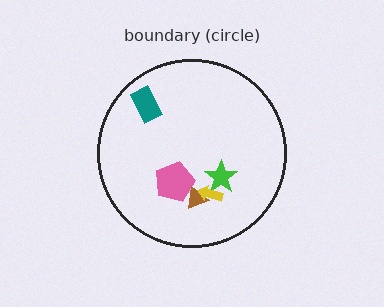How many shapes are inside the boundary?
5 inside, 0 outside.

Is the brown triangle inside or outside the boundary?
Inside.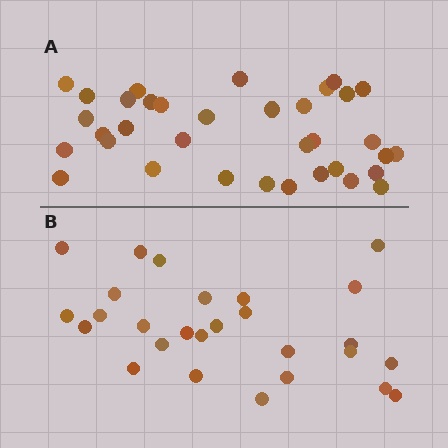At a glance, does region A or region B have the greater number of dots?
Region A (the top region) has more dots.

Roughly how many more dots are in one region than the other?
Region A has roughly 8 or so more dots than region B.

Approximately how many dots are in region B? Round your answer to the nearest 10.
About 30 dots. (The exact count is 27, which rounds to 30.)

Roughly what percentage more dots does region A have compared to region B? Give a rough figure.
About 30% more.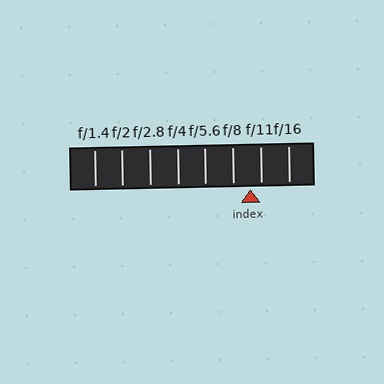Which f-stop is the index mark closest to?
The index mark is closest to f/11.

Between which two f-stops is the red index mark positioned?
The index mark is between f/8 and f/11.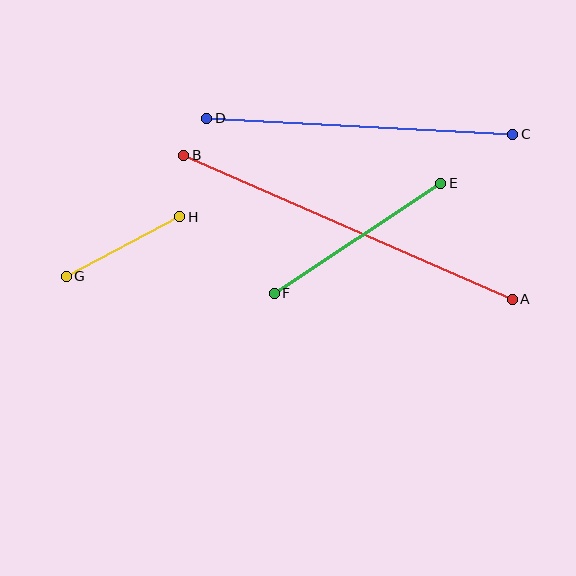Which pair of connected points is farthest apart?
Points A and B are farthest apart.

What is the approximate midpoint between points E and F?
The midpoint is at approximately (357, 238) pixels.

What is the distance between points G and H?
The distance is approximately 128 pixels.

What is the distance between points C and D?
The distance is approximately 306 pixels.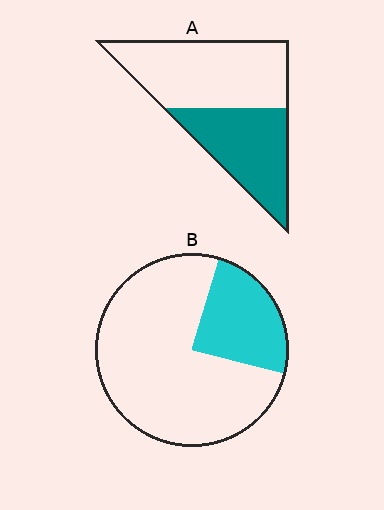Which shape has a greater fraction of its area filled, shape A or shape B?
Shape A.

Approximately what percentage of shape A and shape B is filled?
A is approximately 40% and B is approximately 25%.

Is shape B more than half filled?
No.